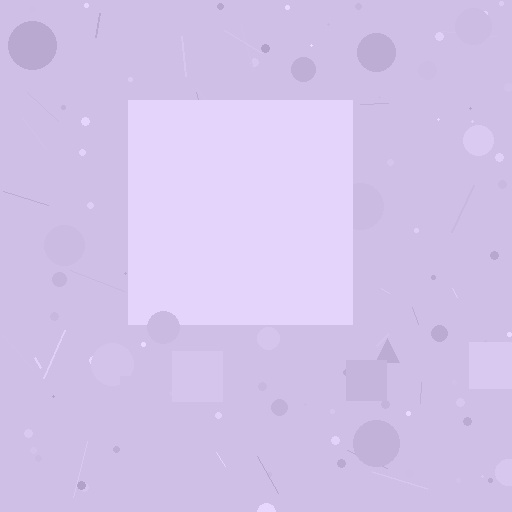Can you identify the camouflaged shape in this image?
The camouflaged shape is a square.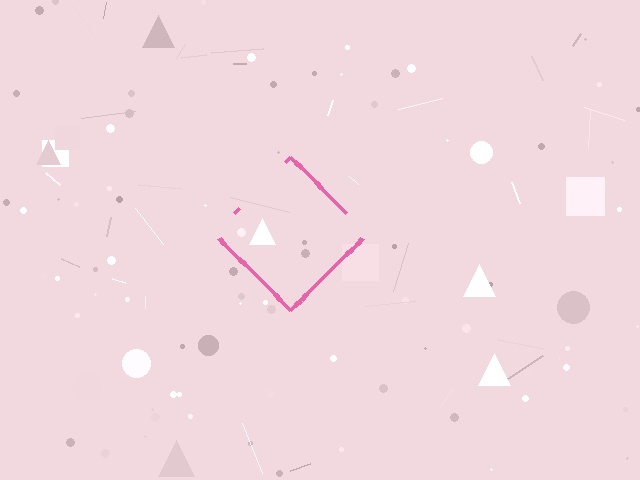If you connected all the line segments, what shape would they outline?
They would outline a diamond.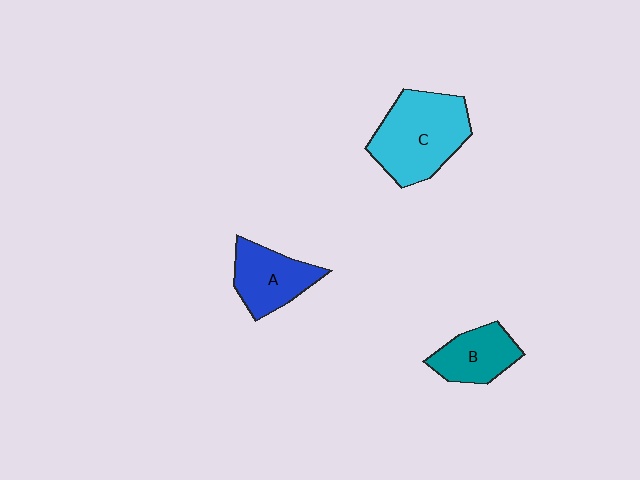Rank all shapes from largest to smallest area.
From largest to smallest: C (cyan), A (blue), B (teal).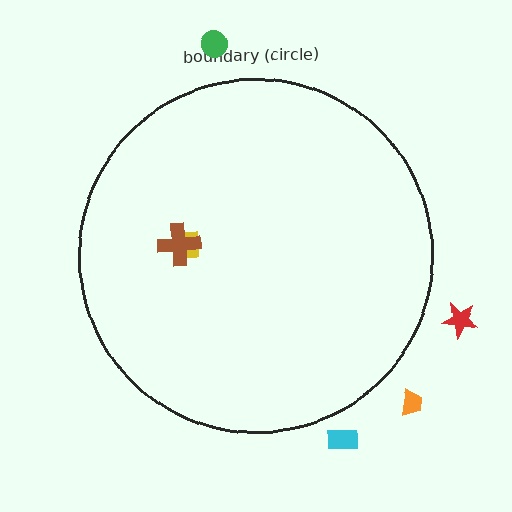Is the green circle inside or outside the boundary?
Outside.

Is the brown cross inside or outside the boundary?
Inside.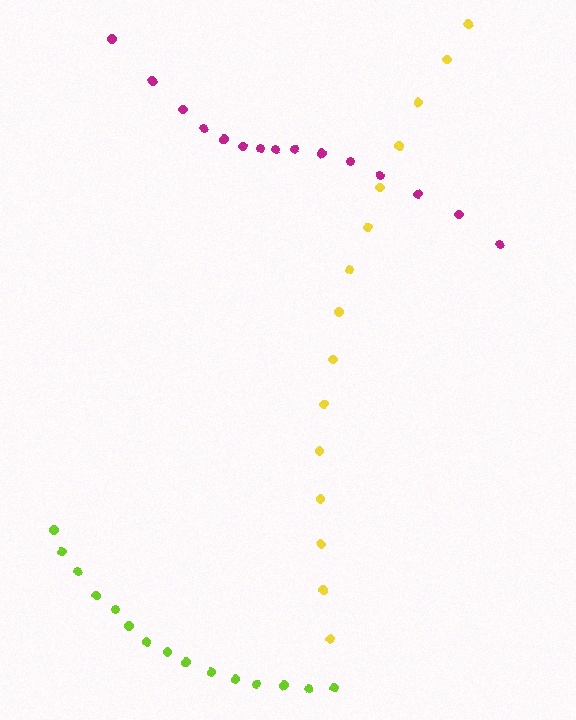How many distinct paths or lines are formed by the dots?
There are 3 distinct paths.